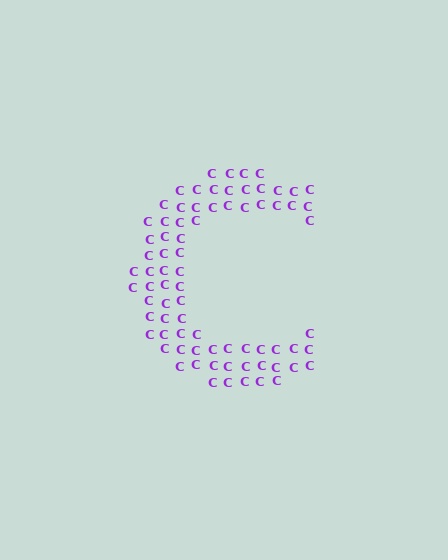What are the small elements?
The small elements are letter C's.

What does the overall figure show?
The overall figure shows the letter C.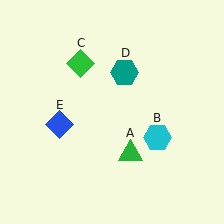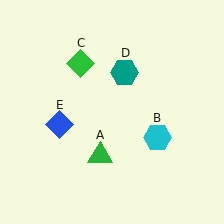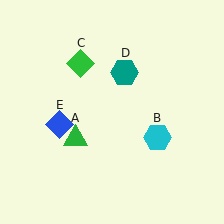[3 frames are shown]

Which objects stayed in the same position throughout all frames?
Cyan hexagon (object B) and green diamond (object C) and teal hexagon (object D) and blue diamond (object E) remained stationary.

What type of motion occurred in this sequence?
The green triangle (object A) rotated clockwise around the center of the scene.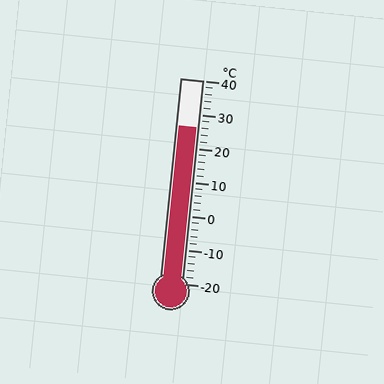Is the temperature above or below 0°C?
The temperature is above 0°C.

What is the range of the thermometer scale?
The thermometer scale ranges from -20°C to 40°C.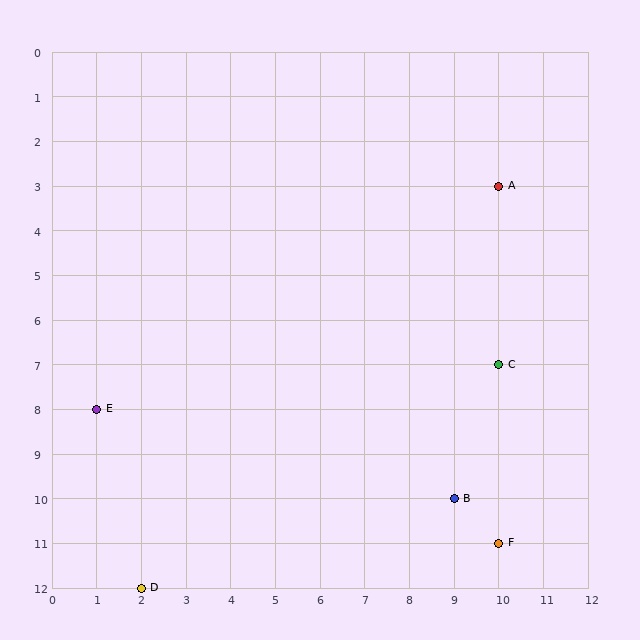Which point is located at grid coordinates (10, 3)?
Point A is at (10, 3).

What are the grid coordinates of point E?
Point E is at grid coordinates (1, 8).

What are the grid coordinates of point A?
Point A is at grid coordinates (10, 3).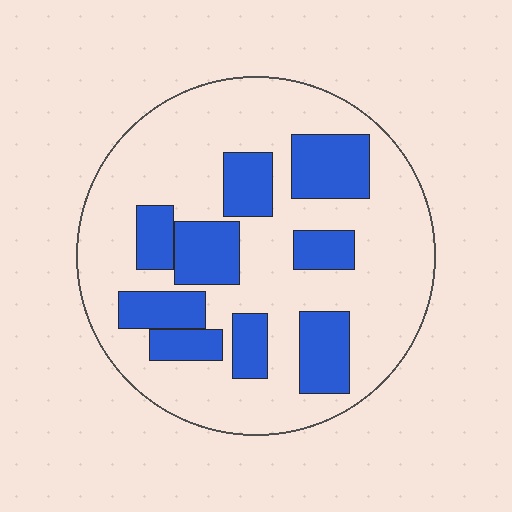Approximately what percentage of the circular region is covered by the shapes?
Approximately 30%.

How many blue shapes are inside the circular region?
9.